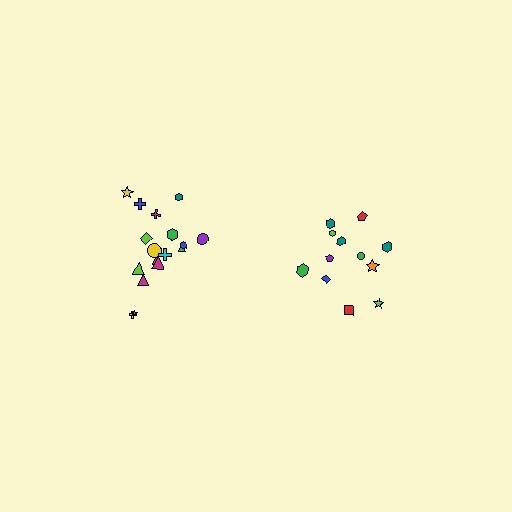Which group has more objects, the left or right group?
The left group.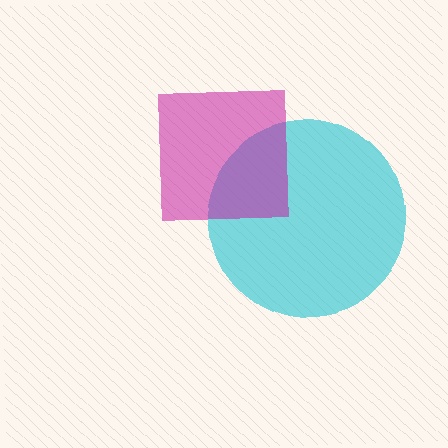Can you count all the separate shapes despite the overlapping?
Yes, there are 2 separate shapes.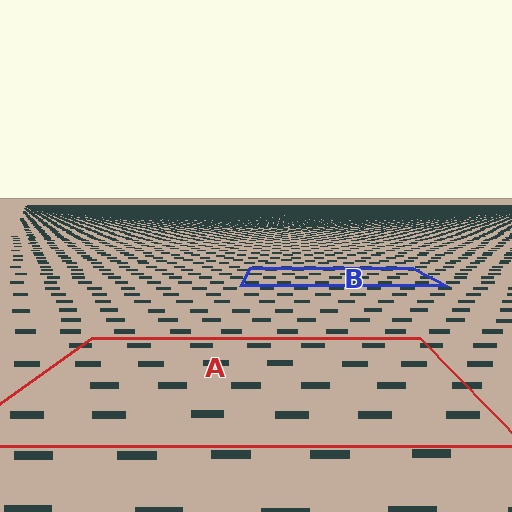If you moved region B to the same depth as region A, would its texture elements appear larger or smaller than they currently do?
They would appear larger. At a closer depth, the same texture elements are projected at a bigger on-screen size.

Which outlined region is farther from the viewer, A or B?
Region B is farther from the viewer — the texture elements inside it appear smaller and more densely packed.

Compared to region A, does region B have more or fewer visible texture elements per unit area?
Region B has more texture elements per unit area — they are packed more densely because it is farther away.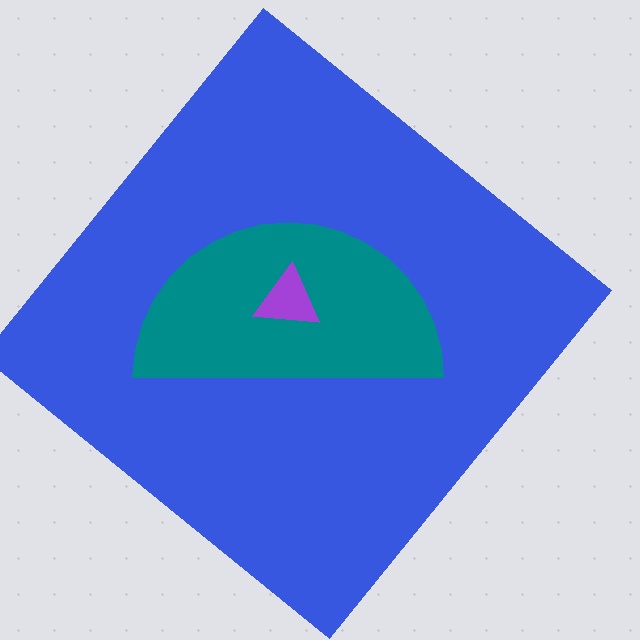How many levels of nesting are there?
3.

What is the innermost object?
The purple triangle.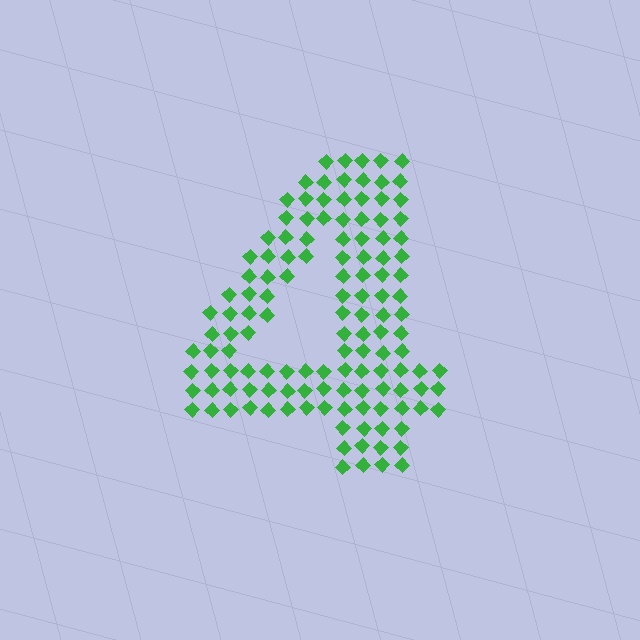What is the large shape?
The large shape is the digit 4.